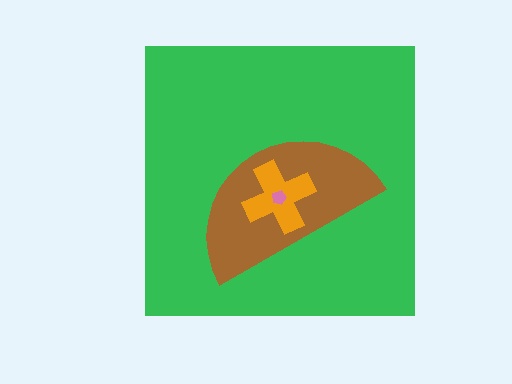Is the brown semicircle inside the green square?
Yes.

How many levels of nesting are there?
4.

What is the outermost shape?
The green square.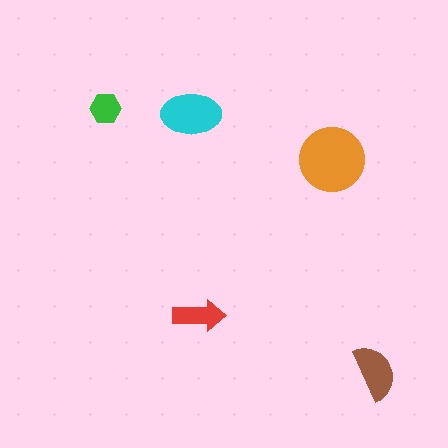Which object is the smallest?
The green hexagon.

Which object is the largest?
The orange circle.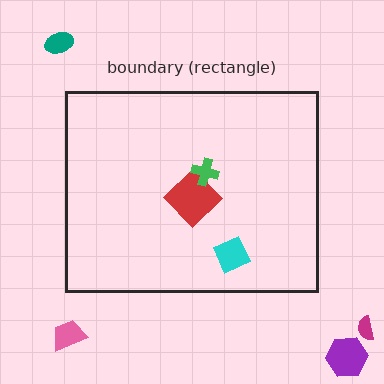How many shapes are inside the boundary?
3 inside, 4 outside.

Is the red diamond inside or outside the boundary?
Inside.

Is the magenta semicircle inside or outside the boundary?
Outside.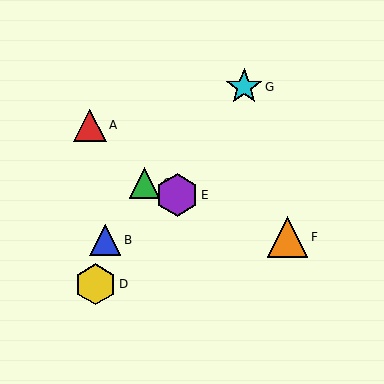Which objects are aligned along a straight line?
Objects C, E, F are aligned along a straight line.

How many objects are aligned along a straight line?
3 objects (C, E, F) are aligned along a straight line.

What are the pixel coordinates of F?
Object F is at (287, 237).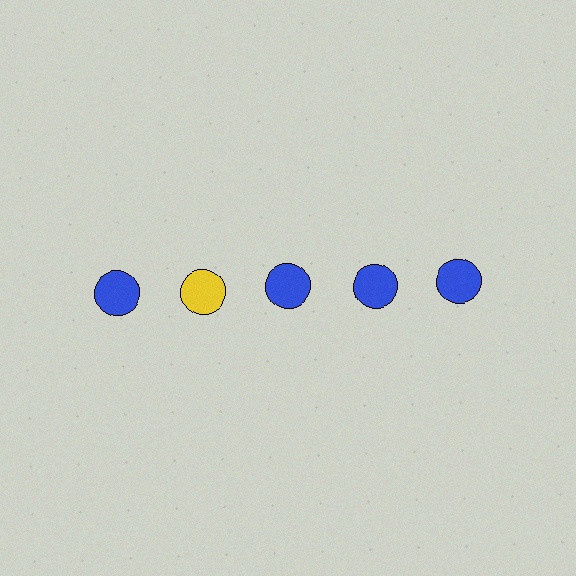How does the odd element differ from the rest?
It has a different color: yellow instead of blue.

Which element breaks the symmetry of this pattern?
The yellow circle in the top row, second from left column breaks the symmetry. All other shapes are blue circles.